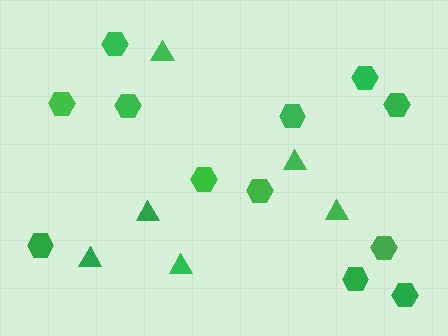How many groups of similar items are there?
There are 2 groups: one group of hexagons (12) and one group of triangles (6).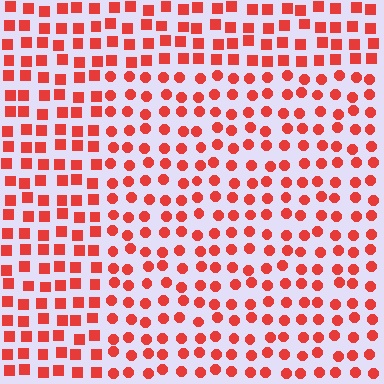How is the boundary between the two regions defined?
The boundary is defined by a change in element shape: circles inside vs. squares outside. All elements share the same color and spacing.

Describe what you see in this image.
The image is filled with small red elements arranged in a uniform grid. A rectangle-shaped region contains circles, while the surrounding area contains squares. The boundary is defined purely by the change in element shape.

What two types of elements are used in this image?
The image uses circles inside the rectangle region and squares outside it.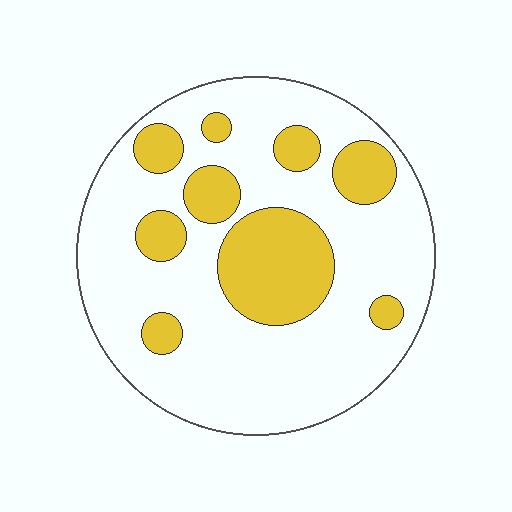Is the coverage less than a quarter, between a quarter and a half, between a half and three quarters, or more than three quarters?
Between a quarter and a half.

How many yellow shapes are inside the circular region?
9.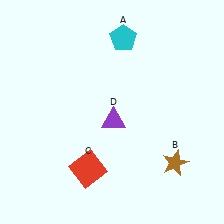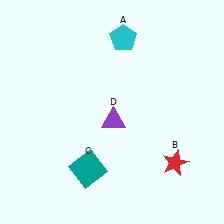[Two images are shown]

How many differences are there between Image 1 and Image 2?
There are 2 differences between the two images.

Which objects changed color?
B changed from brown to red. C changed from red to teal.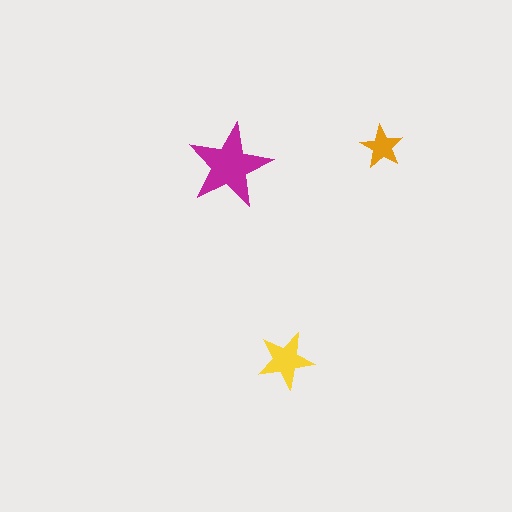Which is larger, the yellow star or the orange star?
The yellow one.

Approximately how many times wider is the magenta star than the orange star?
About 2 times wider.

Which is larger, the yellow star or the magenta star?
The magenta one.